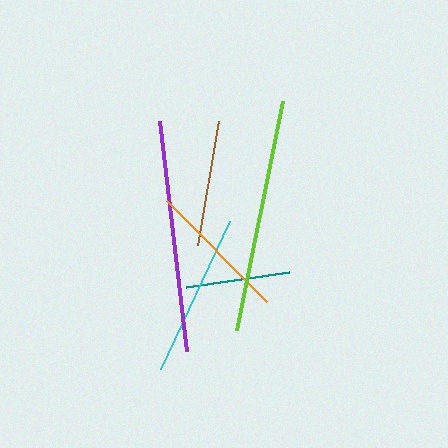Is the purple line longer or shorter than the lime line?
The lime line is longer than the purple line.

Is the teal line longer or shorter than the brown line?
The brown line is longer than the teal line.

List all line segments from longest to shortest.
From longest to shortest: lime, purple, cyan, orange, brown, teal.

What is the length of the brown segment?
The brown segment is approximately 126 pixels long.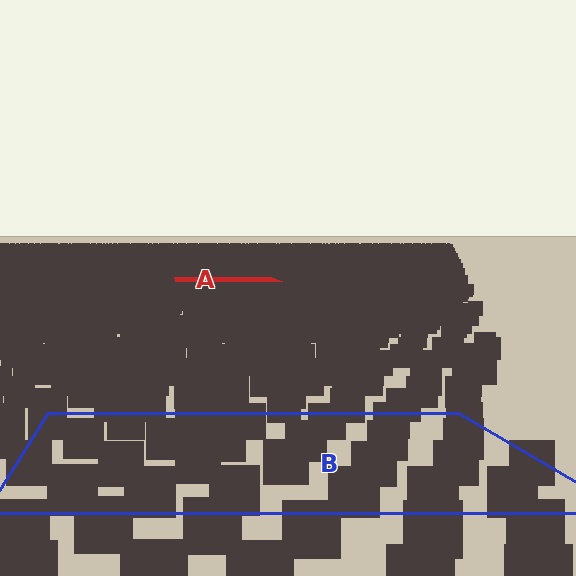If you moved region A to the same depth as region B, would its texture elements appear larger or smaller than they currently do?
They would appear larger. At a closer depth, the same texture elements are projected at a bigger on-screen size.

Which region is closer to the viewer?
Region B is closer. The texture elements there are larger and more spread out.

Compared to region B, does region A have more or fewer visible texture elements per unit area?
Region A has more texture elements per unit area — they are packed more densely because it is farther away.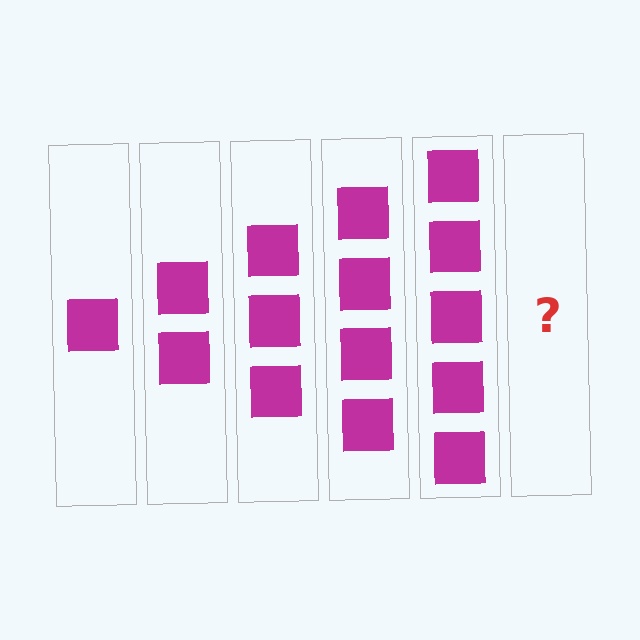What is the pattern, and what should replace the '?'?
The pattern is that each step adds one more square. The '?' should be 6 squares.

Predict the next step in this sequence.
The next step is 6 squares.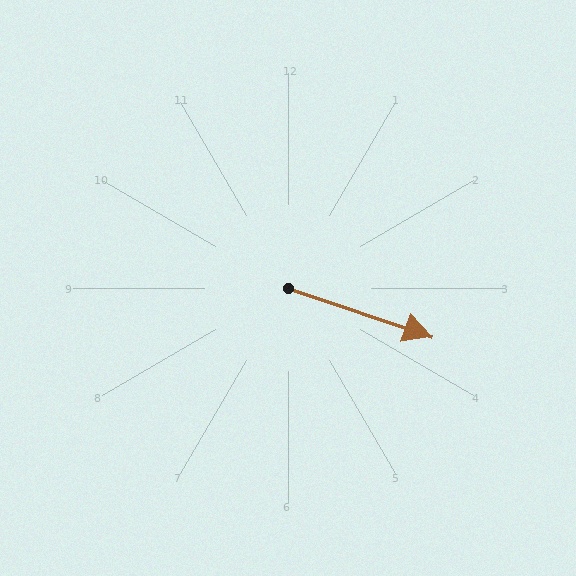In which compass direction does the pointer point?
East.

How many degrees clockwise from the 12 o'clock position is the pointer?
Approximately 109 degrees.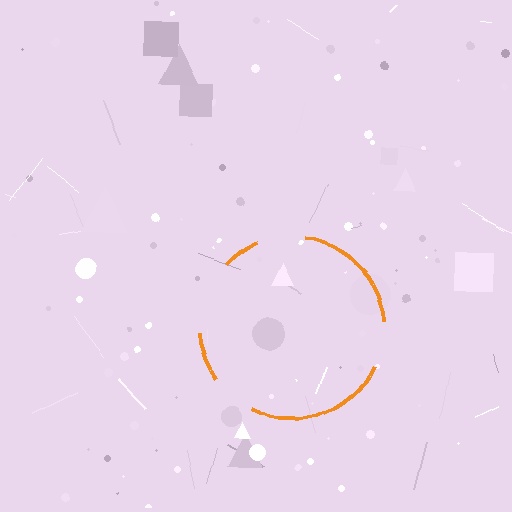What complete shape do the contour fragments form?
The contour fragments form a circle.